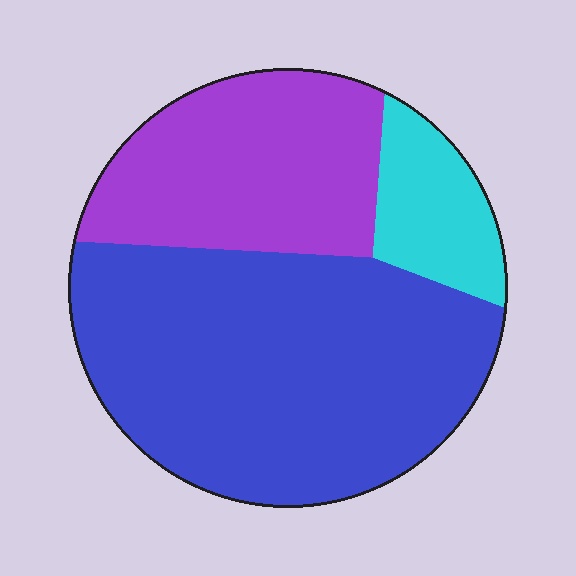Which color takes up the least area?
Cyan, at roughly 10%.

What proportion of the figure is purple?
Purple covers 30% of the figure.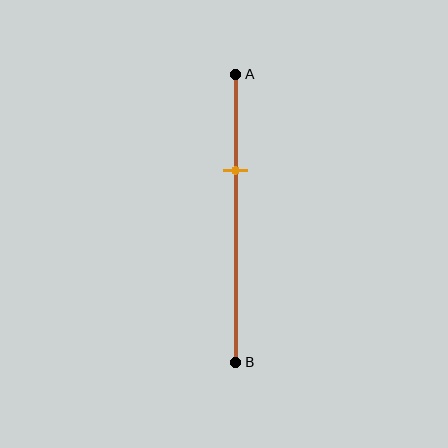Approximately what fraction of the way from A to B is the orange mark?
The orange mark is approximately 35% of the way from A to B.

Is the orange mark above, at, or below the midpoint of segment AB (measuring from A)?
The orange mark is above the midpoint of segment AB.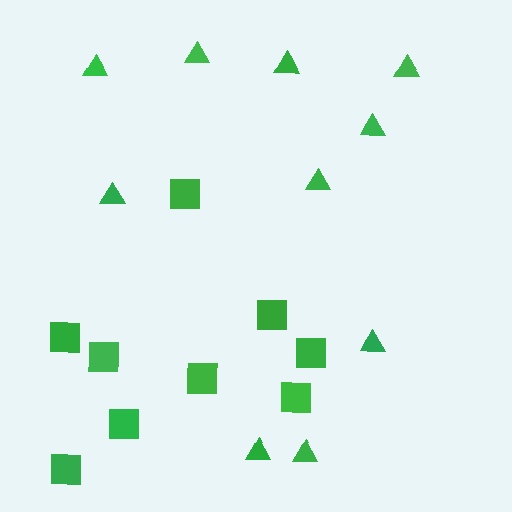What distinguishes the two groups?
There are 2 groups: one group of squares (9) and one group of triangles (10).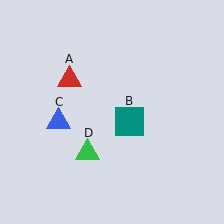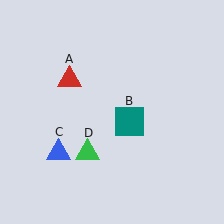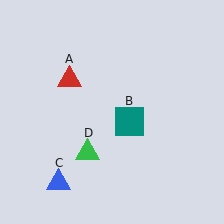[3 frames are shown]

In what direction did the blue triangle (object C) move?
The blue triangle (object C) moved down.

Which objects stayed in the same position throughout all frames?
Red triangle (object A) and teal square (object B) and green triangle (object D) remained stationary.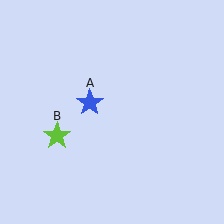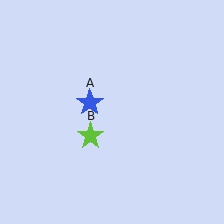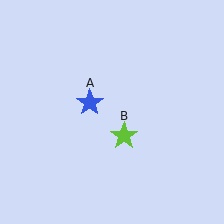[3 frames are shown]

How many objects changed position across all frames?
1 object changed position: lime star (object B).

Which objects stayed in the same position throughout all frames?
Blue star (object A) remained stationary.